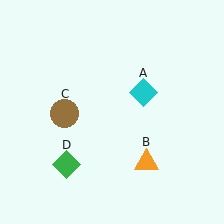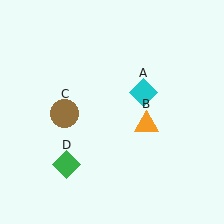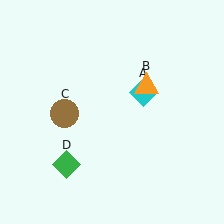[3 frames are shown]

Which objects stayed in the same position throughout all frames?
Cyan diamond (object A) and brown circle (object C) and green diamond (object D) remained stationary.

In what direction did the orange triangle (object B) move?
The orange triangle (object B) moved up.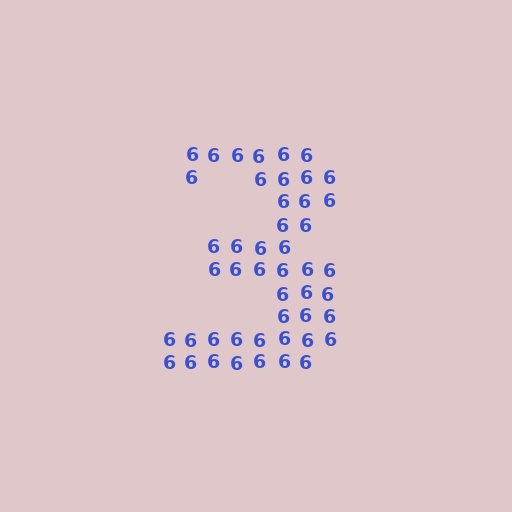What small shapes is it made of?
It is made of small digit 6's.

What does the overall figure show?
The overall figure shows the digit 3.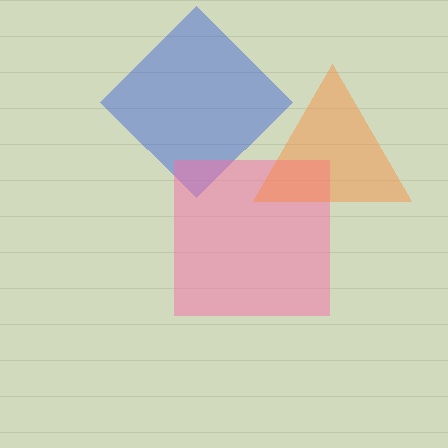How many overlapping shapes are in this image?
There are 3 overlapping shapes in the image.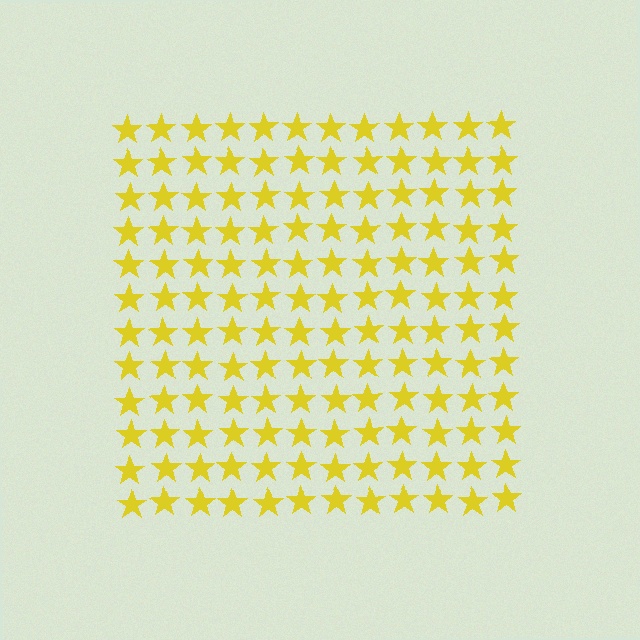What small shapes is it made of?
It is made of small stars.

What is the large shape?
The large shape is a square.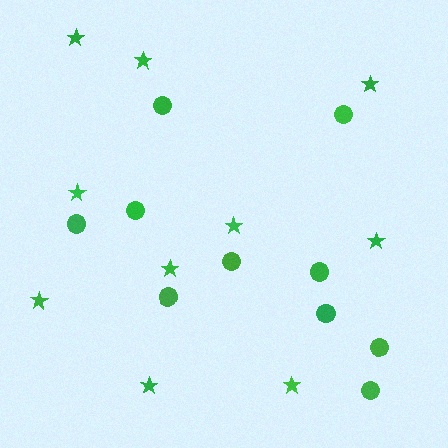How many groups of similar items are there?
There are 2 groups: one group of circles (10) and one group of stars (10).